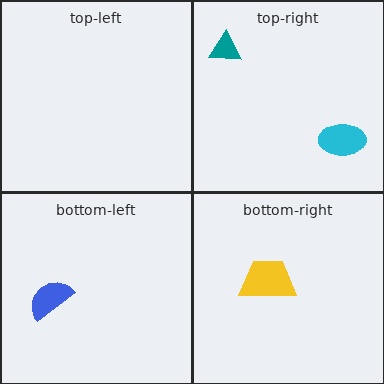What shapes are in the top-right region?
The cyan ellipse, the teal triangle.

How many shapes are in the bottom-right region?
1.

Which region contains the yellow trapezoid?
The bottom-right region.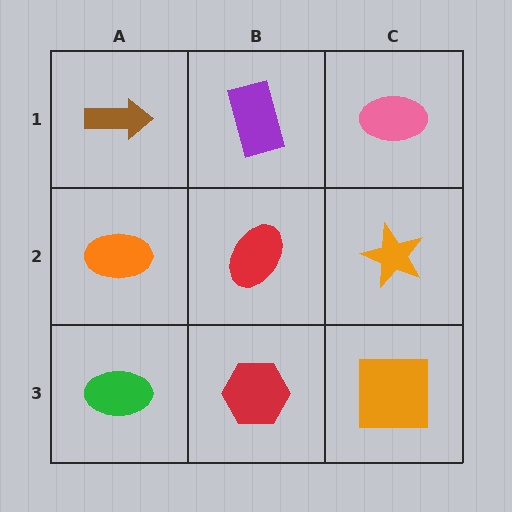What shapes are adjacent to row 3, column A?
An orange ellipse (row 2, column A), a red hexagon (row 3, column B).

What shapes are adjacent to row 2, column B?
A purple rectangle (row 1, column B), a red hexagon (row 3, column B), an orange ellipse (row 2, column A), an orange star (row 2, column C).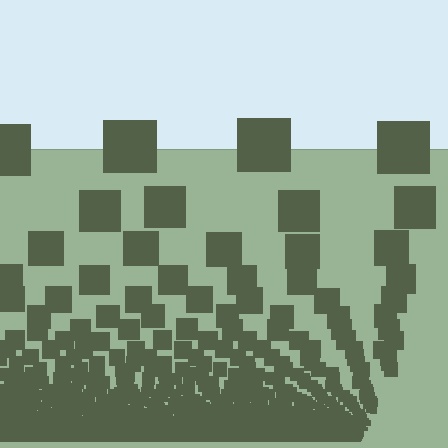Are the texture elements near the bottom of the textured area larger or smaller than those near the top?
Smaller. The gradient is inverted — elements near the bottom are smaller and denser.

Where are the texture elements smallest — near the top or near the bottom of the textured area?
Near the bottom.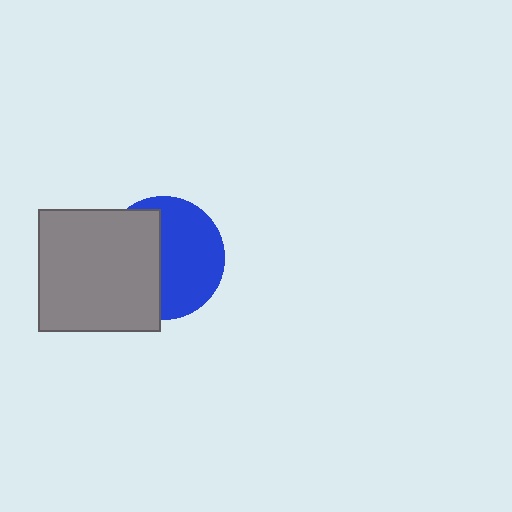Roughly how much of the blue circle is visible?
About half of it is visible (roughly 55%).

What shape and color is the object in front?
The object in front is a gray square.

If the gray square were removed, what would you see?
You would see the complete blue circle.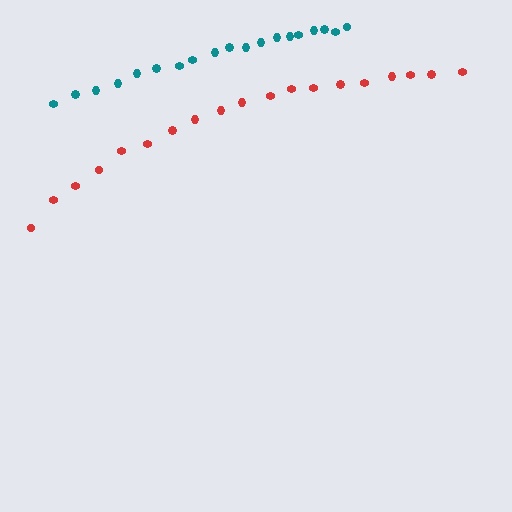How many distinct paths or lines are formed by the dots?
There are 2 distinct paths.